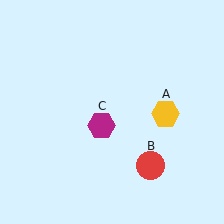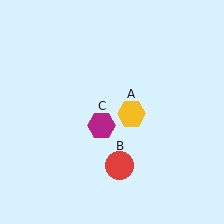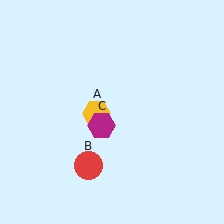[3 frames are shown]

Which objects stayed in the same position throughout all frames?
Magenta hexagon (object C) remained stationary.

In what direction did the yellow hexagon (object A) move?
The yellow hexagon (object A) moved left.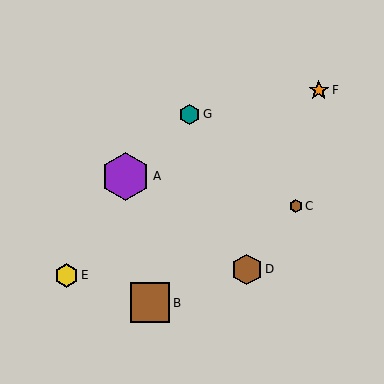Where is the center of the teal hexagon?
The center of the teal hexagon is at (189, 114).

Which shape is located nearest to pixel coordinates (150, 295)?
The brown square (labeled B) at (150, 303) is nearest to that location.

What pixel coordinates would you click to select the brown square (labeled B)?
Click at (150, 303) to select the brown square B.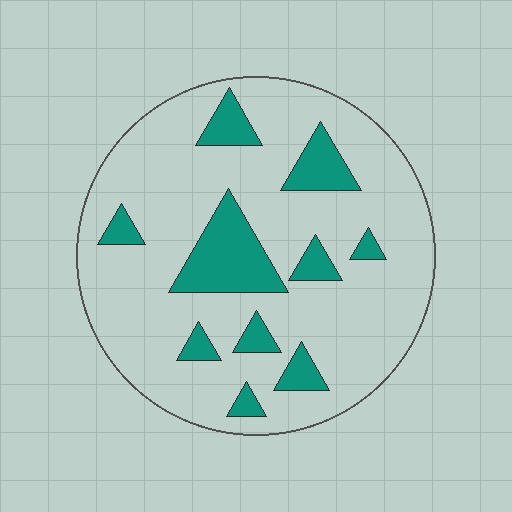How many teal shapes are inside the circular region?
10.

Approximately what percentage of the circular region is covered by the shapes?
Approximately 20%.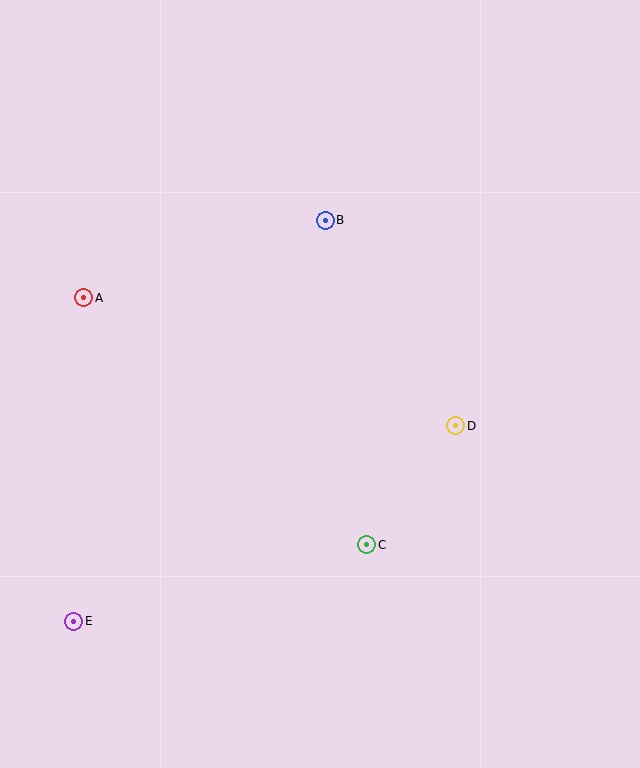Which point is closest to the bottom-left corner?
Point E is closest to the bottom-left corner.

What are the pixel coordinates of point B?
Point B is at (325, 220).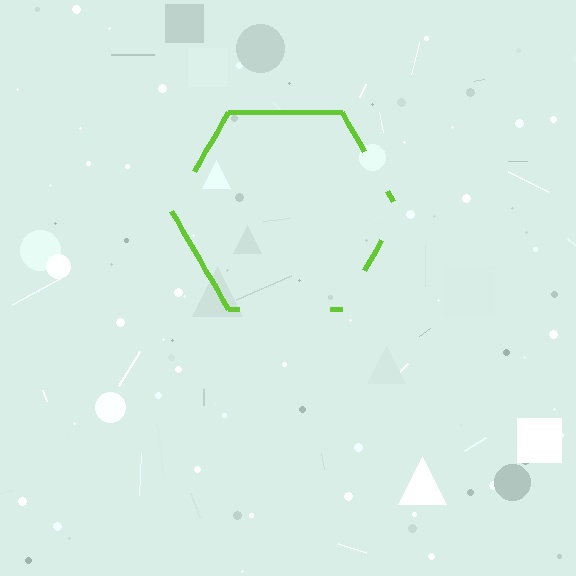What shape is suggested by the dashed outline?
The dashed outline suggests a hexagon.